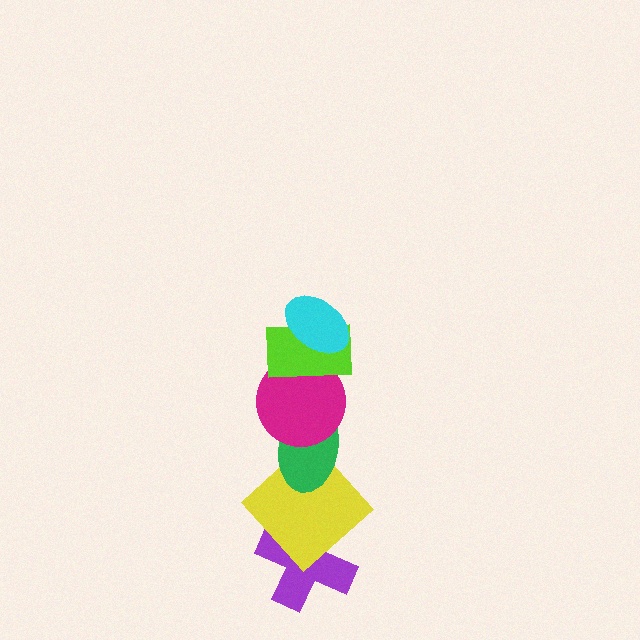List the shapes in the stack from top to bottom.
From top to bottom: the cyan ellipse, the lime rectangle, the magenta circle, the green ellipse, the yellow diamond, the purple cross.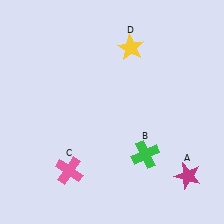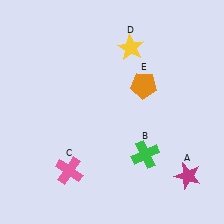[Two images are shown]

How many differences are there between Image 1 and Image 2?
There is 1 difference between the two images.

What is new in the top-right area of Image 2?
An orange pentagon (E) was added in the top-right area of Image 2.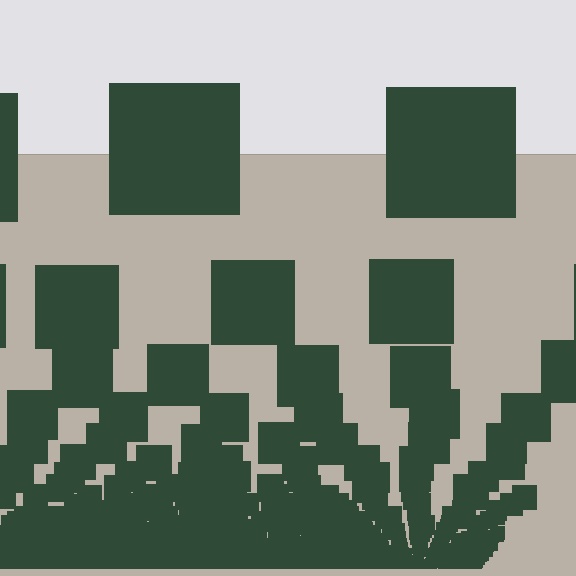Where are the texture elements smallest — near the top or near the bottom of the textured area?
Near the bottom.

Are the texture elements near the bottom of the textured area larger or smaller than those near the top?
Smaller. The gradient is inverted — elements near the bottom are smaller and denser.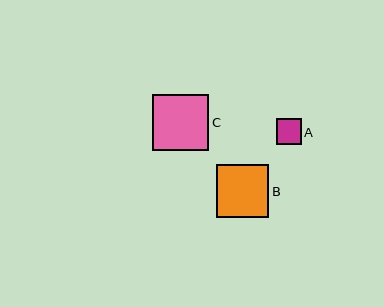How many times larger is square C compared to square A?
Square C is approximately 2.2 times the size of square A.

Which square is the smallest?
Square A is the smallest with a size of approximately 25 pixels.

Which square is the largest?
Square C is the largest with a size of approximately 56 pixels.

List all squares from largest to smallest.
From largest to smallest: C, B, A.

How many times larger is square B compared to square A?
Square B is approximately 2.1 times the size of square A.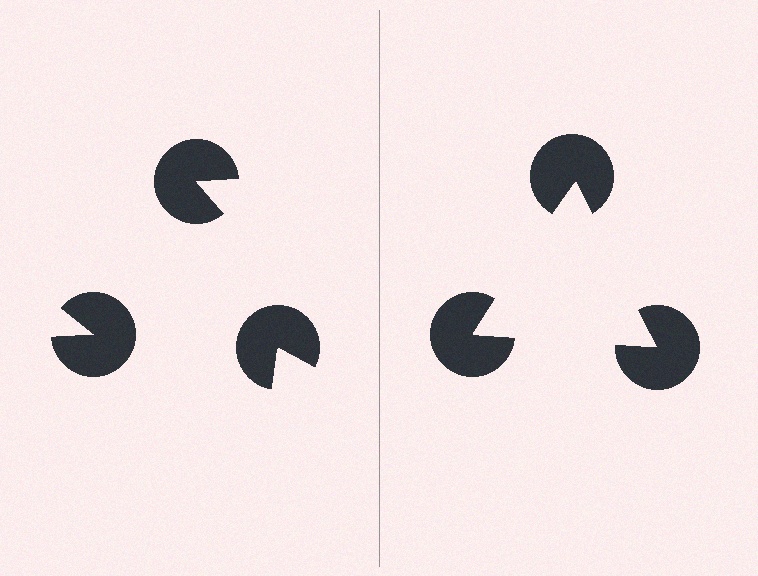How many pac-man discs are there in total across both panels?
6 — 3 on each side.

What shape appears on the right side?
An illusory triangle.